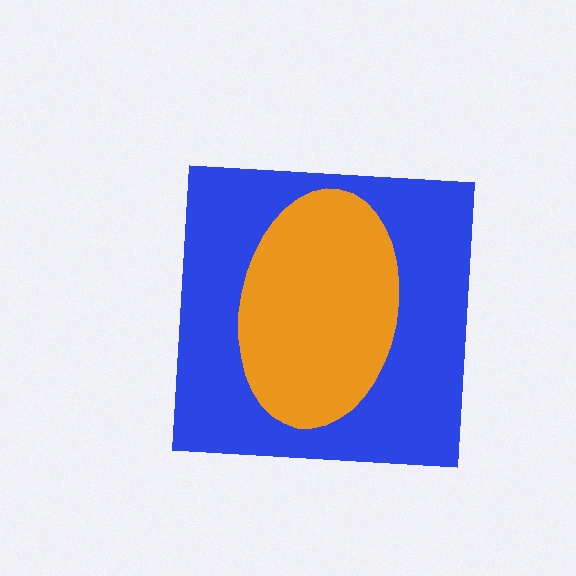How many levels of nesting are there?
2.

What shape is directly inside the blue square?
The orange ellipse.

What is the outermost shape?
The blue square.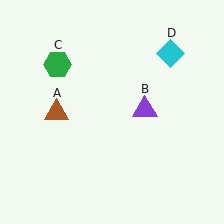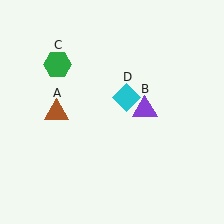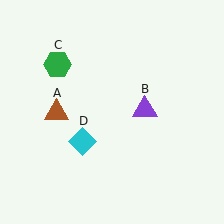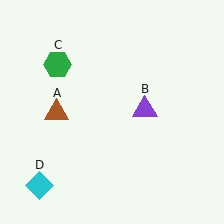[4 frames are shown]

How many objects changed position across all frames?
1 object changed position: cyan diamond (object D).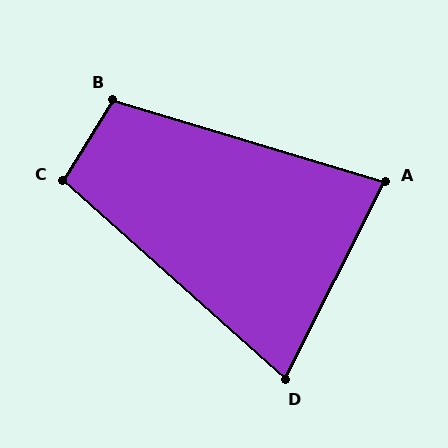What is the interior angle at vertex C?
Approximately 100 degrees (obtuse).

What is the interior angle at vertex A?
Approximately 80 degrees (acute).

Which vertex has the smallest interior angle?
D, at approximately 75 degrees.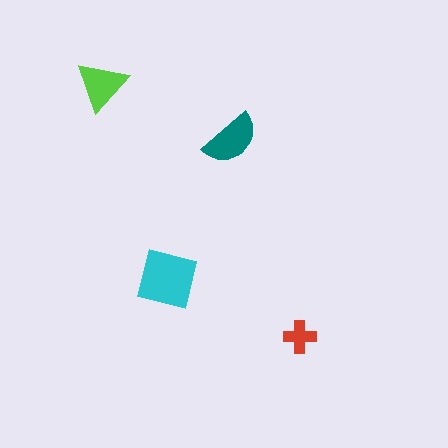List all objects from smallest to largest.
The red cross, the lime triangle, the teal semicircle, the cyan square.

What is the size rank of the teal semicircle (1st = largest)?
2nd.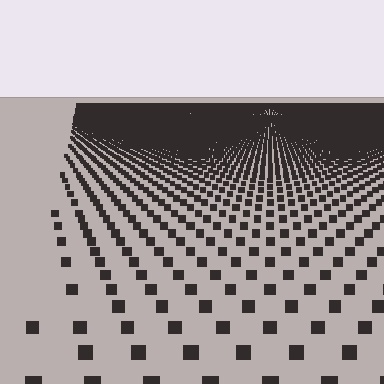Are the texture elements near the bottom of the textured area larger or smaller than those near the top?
Larger. Near the bottom, elements are closer to the viewer and appear at a bigger on-screen size.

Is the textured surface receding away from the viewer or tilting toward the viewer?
The surface is receding away from the viewer. Texture elements get smaller and denser toward the top.